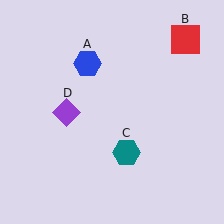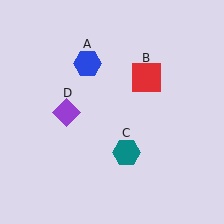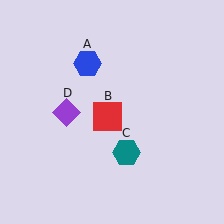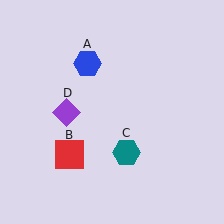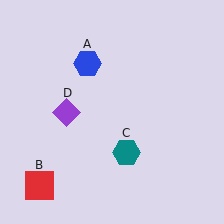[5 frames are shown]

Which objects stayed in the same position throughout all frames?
Blue hexagon (object A) and teal hexagon (object C) and purple diamond (object D) remained stationary.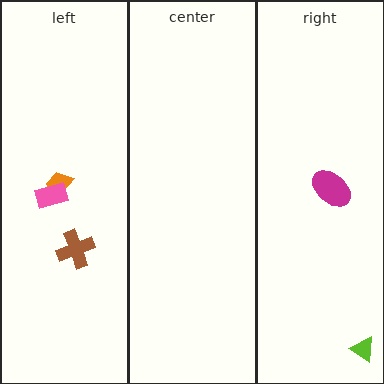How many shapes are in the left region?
3.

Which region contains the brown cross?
The left region.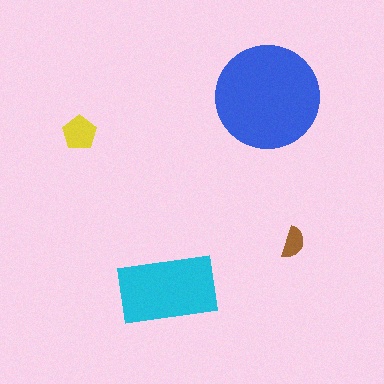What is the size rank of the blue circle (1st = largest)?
1st.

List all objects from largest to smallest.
The blue circle, the cyan rectangle, the yellow pentagon, the brown semicircle.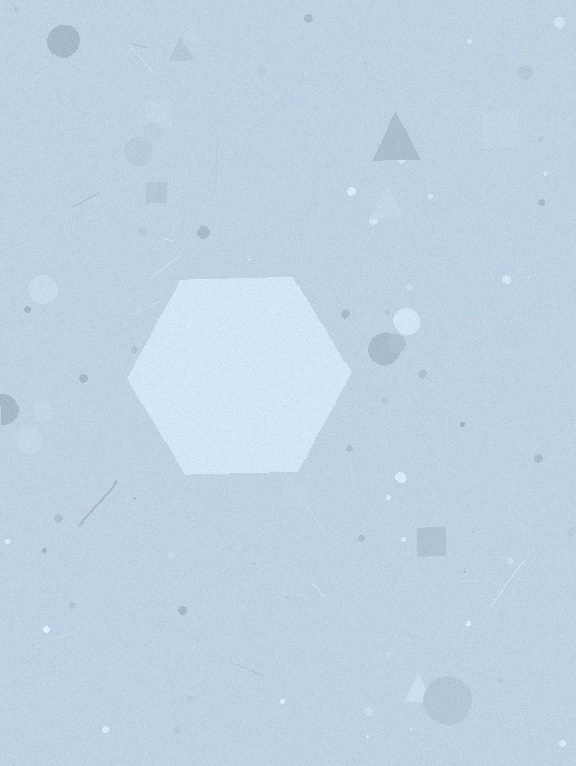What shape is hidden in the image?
A hexagon is hidden in the image.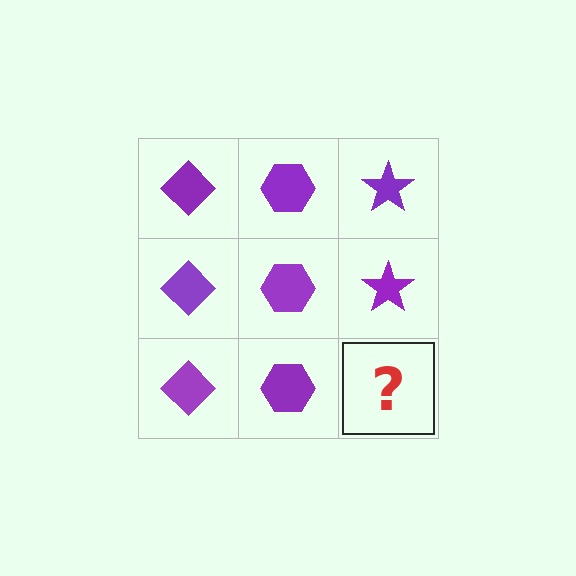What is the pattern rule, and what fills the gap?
The rule is that each column has a consistent shape. The gap should be filled with a purple star.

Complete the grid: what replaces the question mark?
The question mark should be replaced with a purple star.